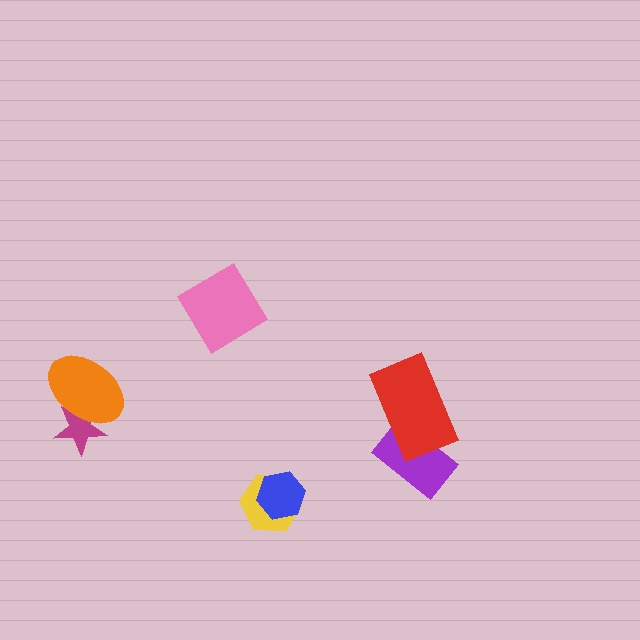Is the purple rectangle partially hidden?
Yes, it is partially covered by another shape.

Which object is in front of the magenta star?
The orange ellipse is in front of the magenta star.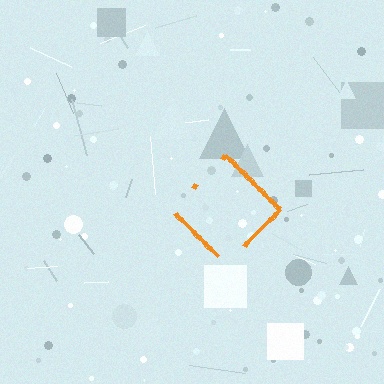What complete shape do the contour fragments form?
The contour fragments form a diamond.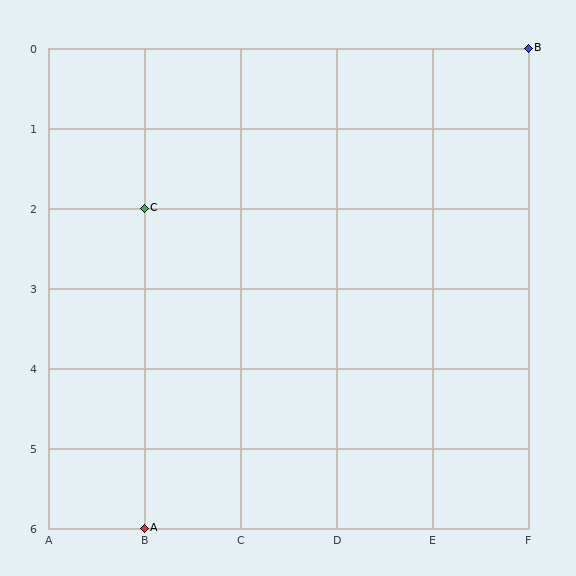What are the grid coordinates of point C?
Point C is at grid coordinates (B, 2).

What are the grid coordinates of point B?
Point B is at grid coordinates (F, 0).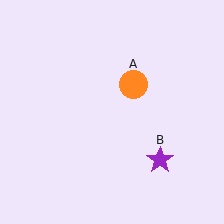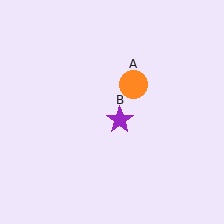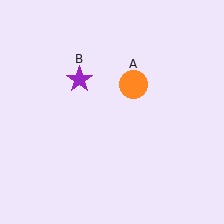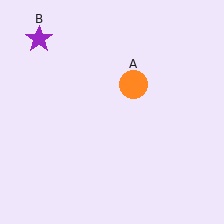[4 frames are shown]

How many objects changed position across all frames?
1 object changed position: purple star (object B).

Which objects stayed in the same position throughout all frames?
Orange circle (object A) remained stationary.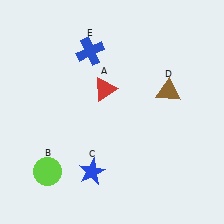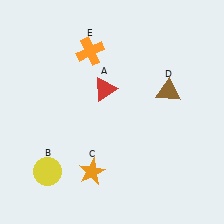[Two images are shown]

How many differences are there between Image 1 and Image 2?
There are 3 differences between the two images.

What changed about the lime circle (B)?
In Image 1, B is lime. In Image 2, it changed to yellow.